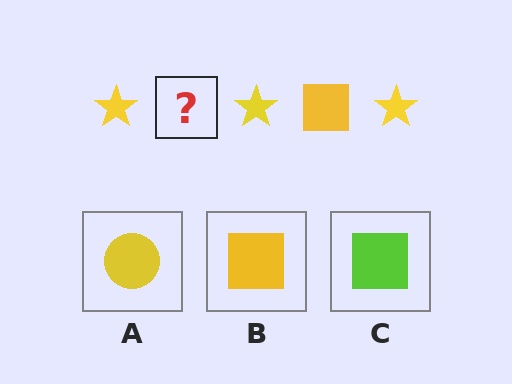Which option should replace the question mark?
Option B.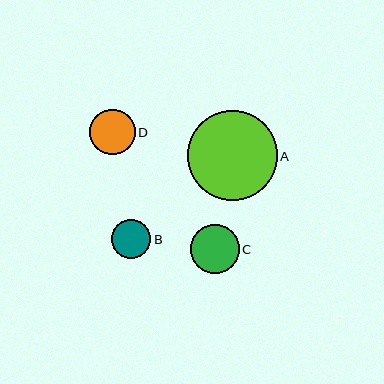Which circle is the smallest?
Circle B is the smallest with a size of approximately 39 pixels.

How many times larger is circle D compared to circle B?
Circle D is approximately 1.2 times the size of circle B.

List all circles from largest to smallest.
From largest to smallest: A, C, D, B.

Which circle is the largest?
Circle A is the largest with a size of approximately 90 pixels.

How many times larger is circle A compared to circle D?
Circle A is approximately 2.0 times the size of circle D.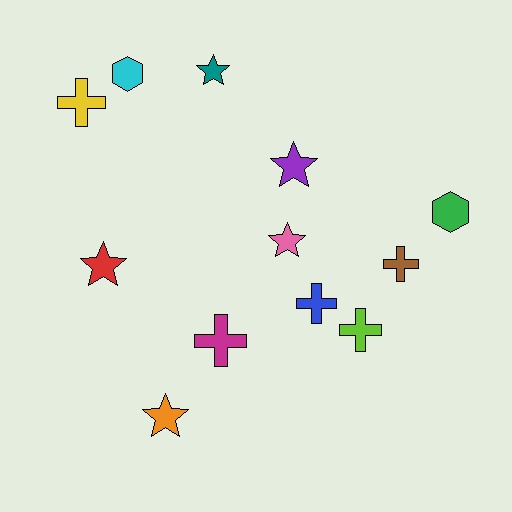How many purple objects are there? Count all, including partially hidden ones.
There is 1 purple object.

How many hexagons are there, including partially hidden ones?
There are 2 hexagons.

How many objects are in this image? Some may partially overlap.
There are 12 objects.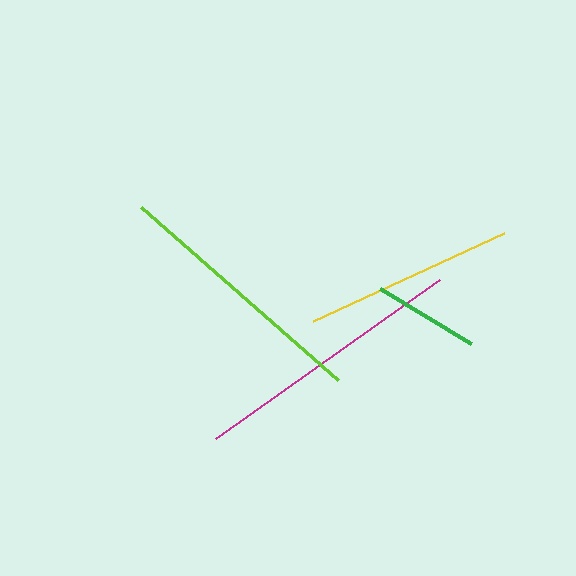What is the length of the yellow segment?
The yellow segment is approximately 210 pixels long.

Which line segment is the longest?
The magenta line is the longest at approximately 274 pixels.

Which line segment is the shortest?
The green line is the shortest at approximately 106 pixels.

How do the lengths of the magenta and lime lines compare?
The magenta and lime lines are approximately the same length.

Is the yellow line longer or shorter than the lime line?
The lime line is longer than the yellow line.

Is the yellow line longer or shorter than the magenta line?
The magenta line is longer than the yellow line.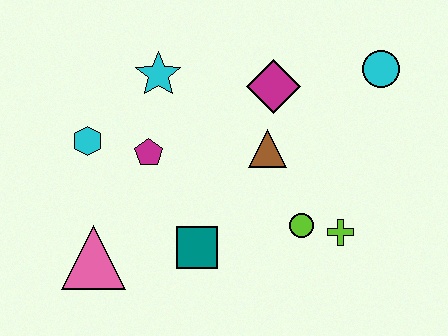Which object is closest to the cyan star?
The magenta pentagon is closest to the cyan star.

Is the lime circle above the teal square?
Yes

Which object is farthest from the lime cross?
The cyan hexagon is farthest from the lime cross.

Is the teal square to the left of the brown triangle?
Yes